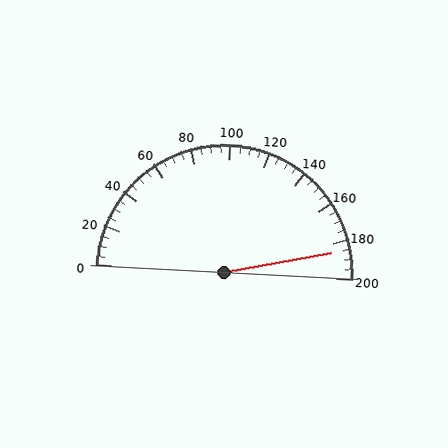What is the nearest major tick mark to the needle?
The nearest major tick mark is 180.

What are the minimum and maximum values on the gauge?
The gauge ranges from 0 to 200.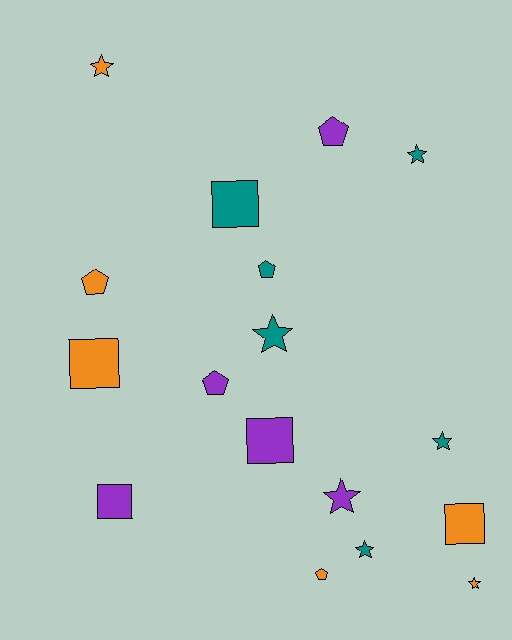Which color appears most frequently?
Orange, with 6 objects.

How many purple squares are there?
There are 2 purple squares.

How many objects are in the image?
There are 17 objects.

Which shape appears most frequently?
Star, with 7 objects.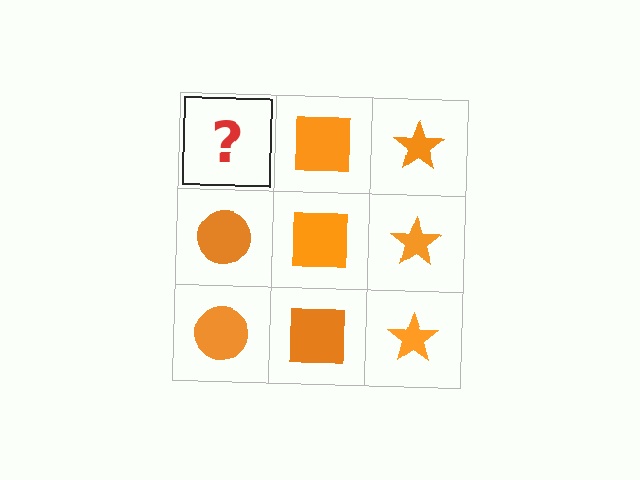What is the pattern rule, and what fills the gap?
The rule is that each column has a consistent shape. The gap should be filled with an orange circle.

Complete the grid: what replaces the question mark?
The question mark should be replaced with an orange circle.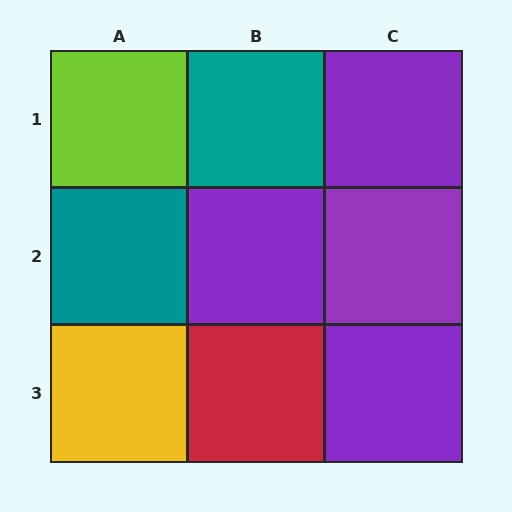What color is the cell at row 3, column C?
Purple.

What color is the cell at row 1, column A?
Lime.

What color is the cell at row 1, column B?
Teal.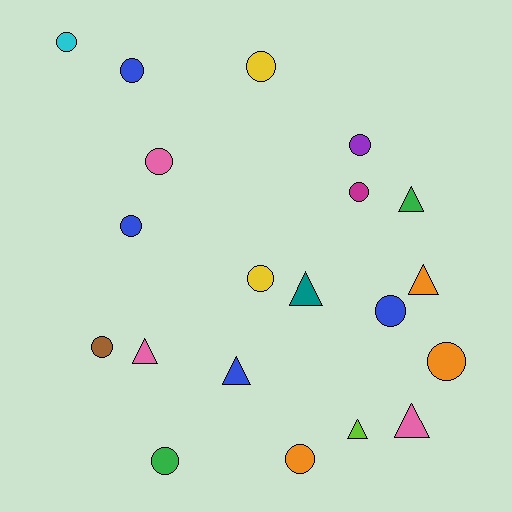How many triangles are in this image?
There are 7 triangles.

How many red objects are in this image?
There are no red objects.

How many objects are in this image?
There are 20 objects.